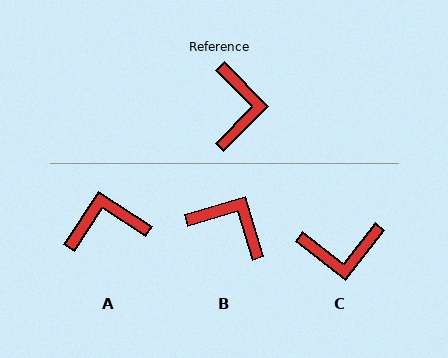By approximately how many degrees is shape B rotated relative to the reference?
Approximately 62 degrees counter-clockwise.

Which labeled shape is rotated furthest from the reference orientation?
A, about 102 degrees away.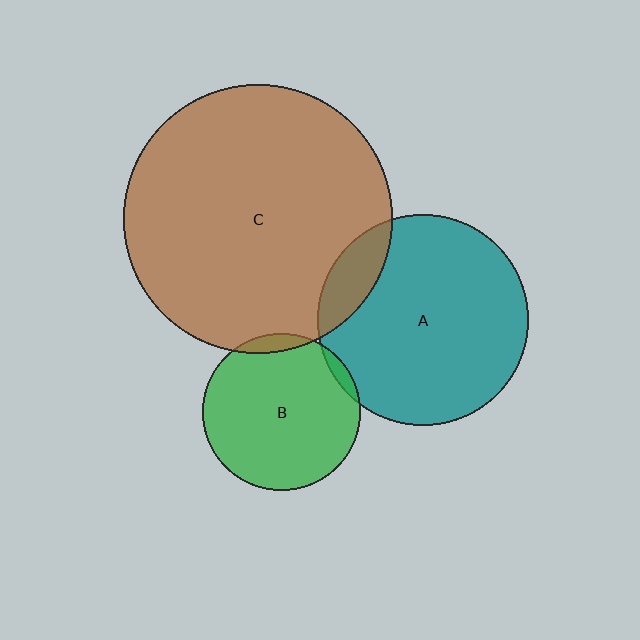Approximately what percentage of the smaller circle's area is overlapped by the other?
Approximately 5%.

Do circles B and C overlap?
Yes.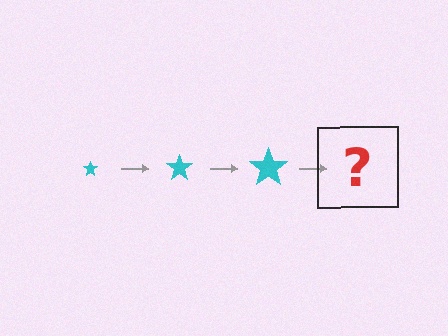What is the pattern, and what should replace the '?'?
The pattern is that the star gets progressively larger each step. The '?' should be a cyan star, larger than the previous one.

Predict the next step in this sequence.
The next step is a cyan star, larger than the previous one.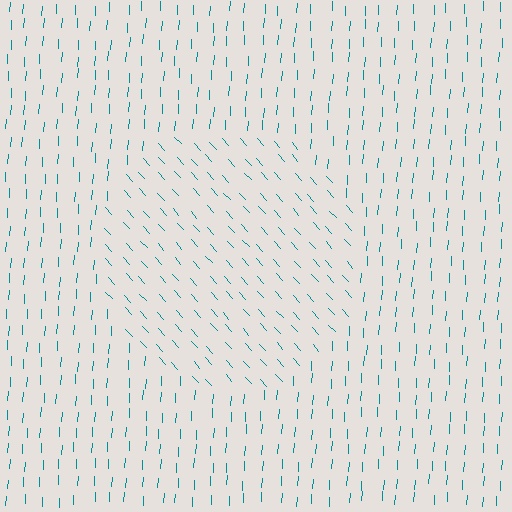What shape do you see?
I see a circle.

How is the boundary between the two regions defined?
The boundary is defined purely by a change in line orientation (approximately 45 degrees difference). All lines are the same color and thickness.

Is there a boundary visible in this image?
Yes, there is a texture boundary formed by a change in line orientation.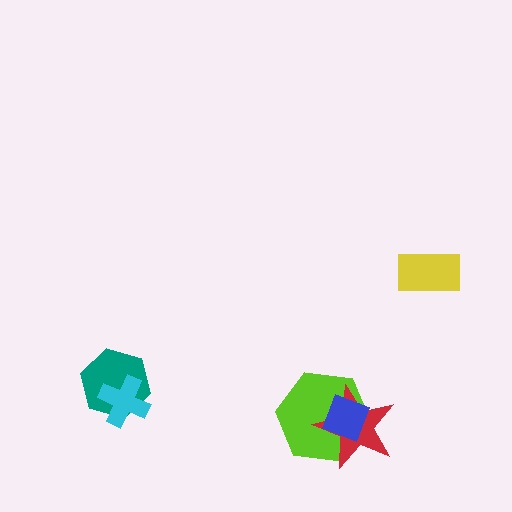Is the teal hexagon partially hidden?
Yes, it is partially covered by another shape.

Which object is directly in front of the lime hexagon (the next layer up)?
The red star is directly in front of the lime hexagon.